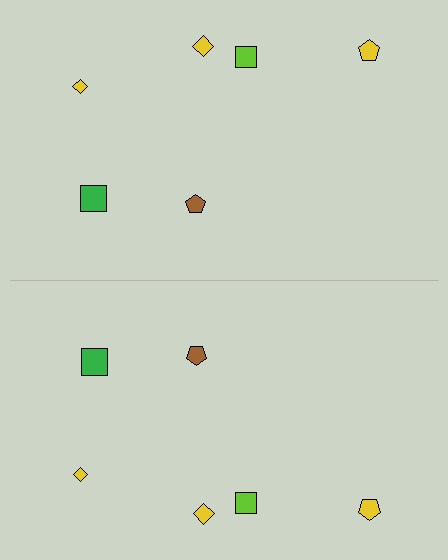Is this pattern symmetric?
Yes, this pattern has bilateral (reflection) symmetry.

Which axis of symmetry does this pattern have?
The pattern has a horizontal axis of symmetry running through the center of the image.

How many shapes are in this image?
There are 12 shapes in this image.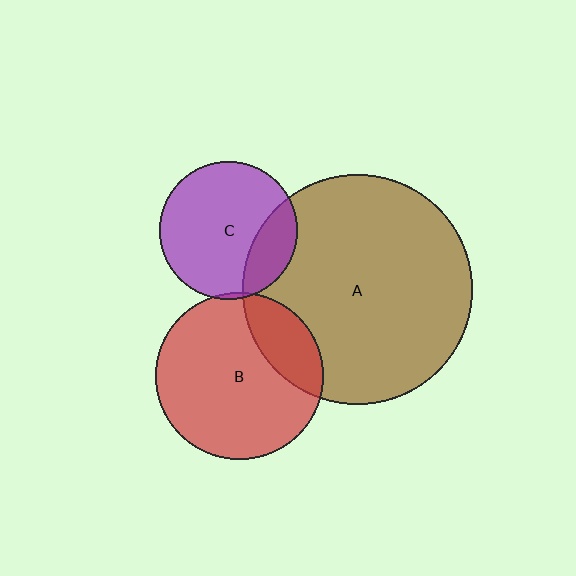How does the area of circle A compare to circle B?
Approximately 1.9 times.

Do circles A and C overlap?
Yes.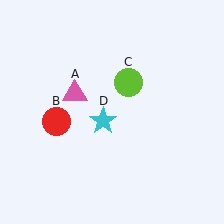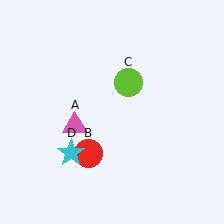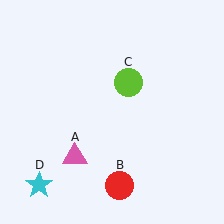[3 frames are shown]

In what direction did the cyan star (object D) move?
The cyan star (object D) moved down and to the left.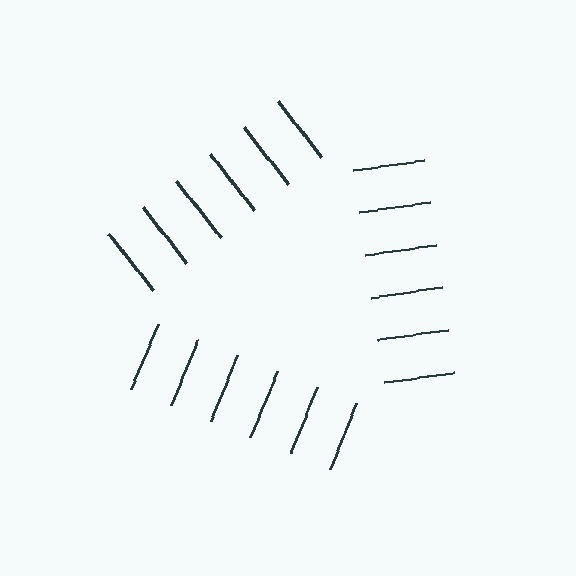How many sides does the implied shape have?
3 sides — the line-ends trace a triangle.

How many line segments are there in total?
18 — 6 along each of the 3 edges.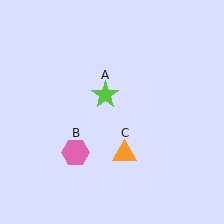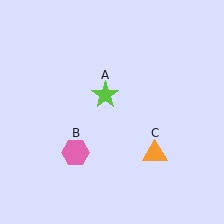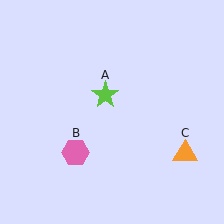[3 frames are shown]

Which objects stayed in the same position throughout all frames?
Lime star (object A) and pink hexagon (object B) remained stationary.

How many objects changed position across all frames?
1 object changed position: orange triangle (object C).